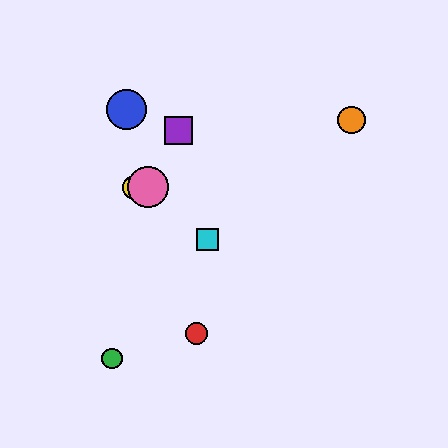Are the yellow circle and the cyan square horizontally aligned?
No, the yellow circle is at y≈187 and the cyan square is at y≈240.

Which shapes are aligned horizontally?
The yellow circle, the pink circle are aligned horizontally.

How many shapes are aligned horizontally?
2 shapes (the yellow circle, the pink circle) are aligned horizontally.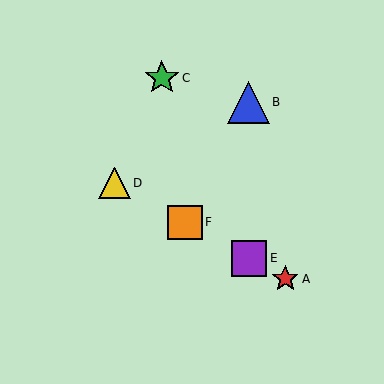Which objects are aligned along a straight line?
Objects A, D, E, F are aligned along a straight line.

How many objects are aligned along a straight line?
4 objects (A, D, E, F) are aligned along a straight line.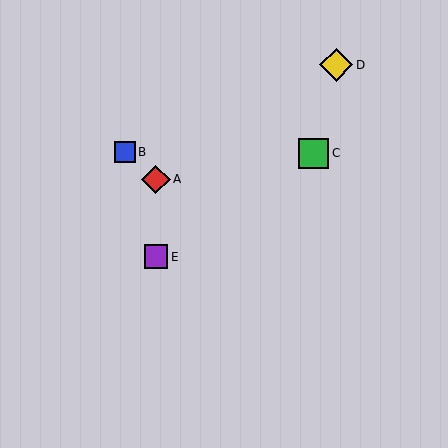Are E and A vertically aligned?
Yes, both are at x≈156.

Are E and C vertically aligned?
No, E is at x≈156 and C is at x≈314.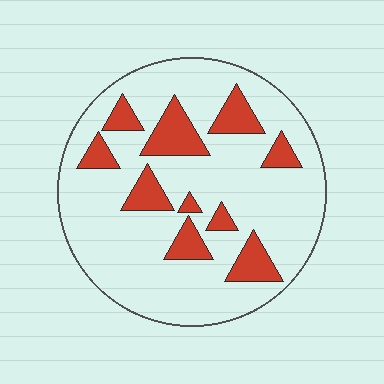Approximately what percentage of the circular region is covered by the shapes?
Approximately 20%.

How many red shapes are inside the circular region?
10.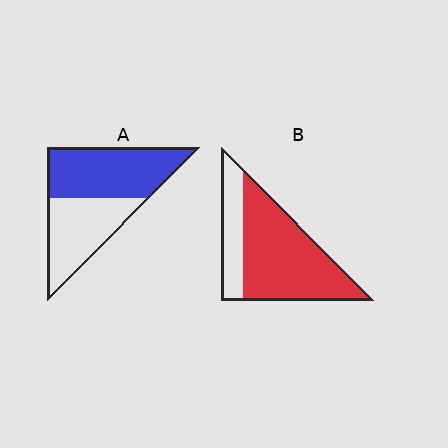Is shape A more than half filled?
Yes.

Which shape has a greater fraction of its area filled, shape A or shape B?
Shape B.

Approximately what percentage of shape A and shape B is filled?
A is approximately 55% and B is approximately 75%.